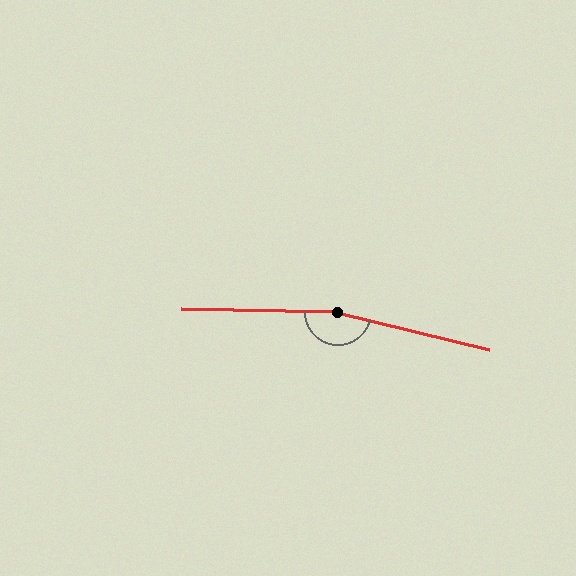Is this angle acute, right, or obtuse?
It is obtuse.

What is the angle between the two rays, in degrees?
Approximately 167 degrees.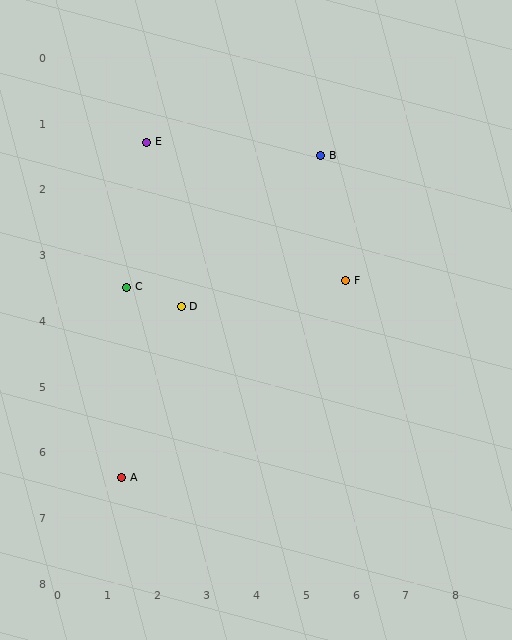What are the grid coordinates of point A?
Point A is at approximately (1.3, 6.4).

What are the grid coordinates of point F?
Point F is at approximately (5.8, 3.4).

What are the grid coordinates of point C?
Point C is at approximately (1.4, 3.5).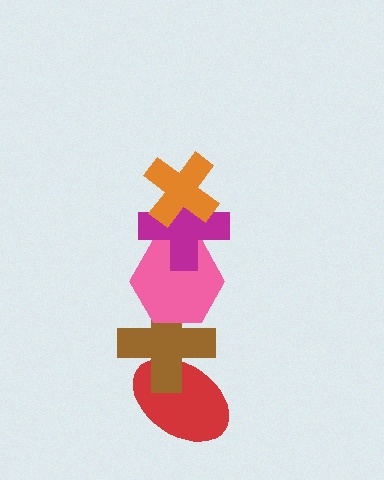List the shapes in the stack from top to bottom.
From top to bottom: the orange cross, the magenta cross, the pink hexagon, the brown cross, the red ellipse.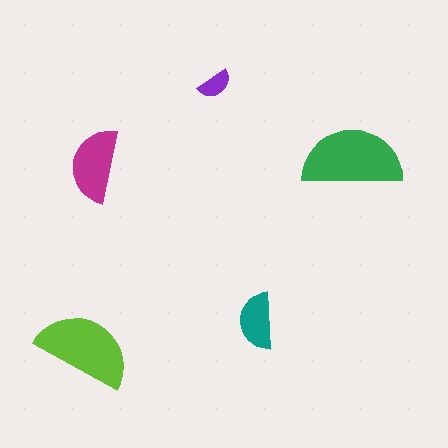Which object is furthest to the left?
The lime semicircle is leftmost.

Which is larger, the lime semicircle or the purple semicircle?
The lime one.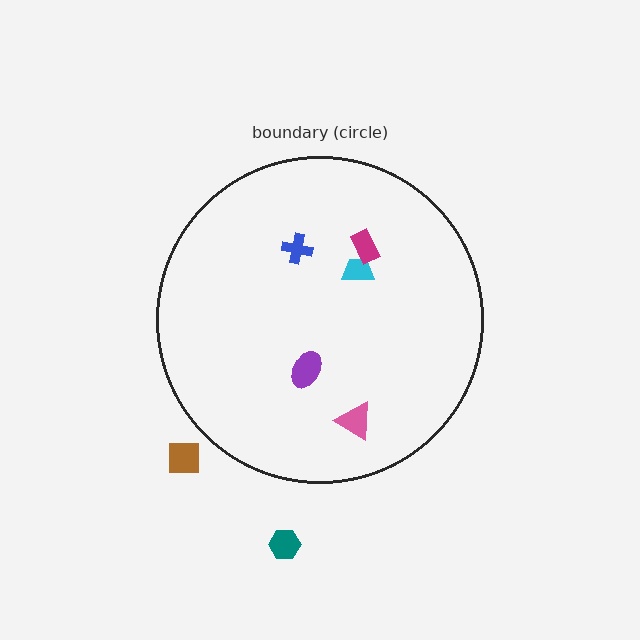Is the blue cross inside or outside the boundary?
Inside.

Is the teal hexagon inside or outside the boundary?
Outside.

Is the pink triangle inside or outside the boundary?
Inside.